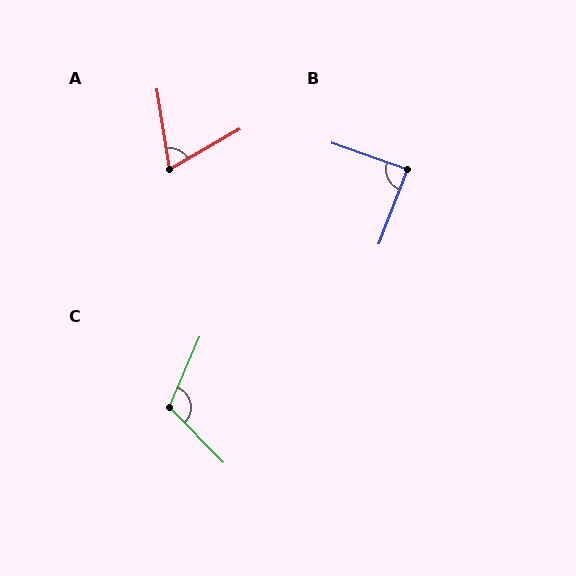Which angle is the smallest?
A, at approximately 69 degrees.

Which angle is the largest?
C, at approximately 113 degrees.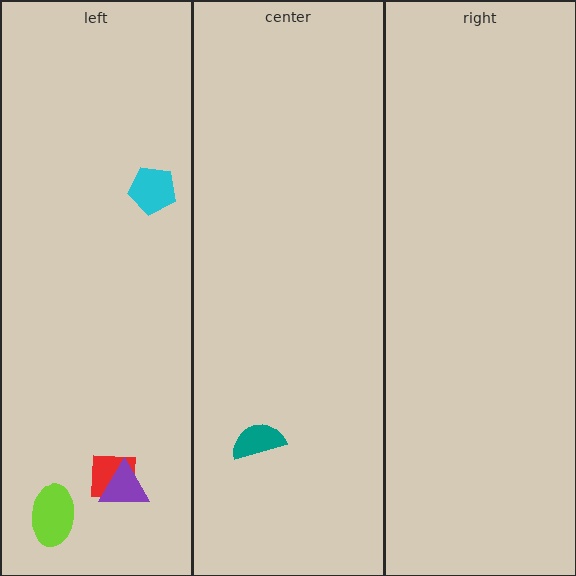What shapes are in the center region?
The teal semicircle.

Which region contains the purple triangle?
The left region.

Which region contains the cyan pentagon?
The left region.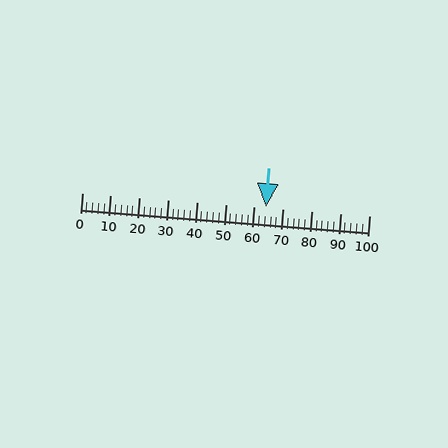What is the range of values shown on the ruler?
The ruler shows values from 0 to 100.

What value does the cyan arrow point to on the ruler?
The cyan arrow points to approximately 64.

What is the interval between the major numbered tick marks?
The major tick marks are spaced 10 units apart.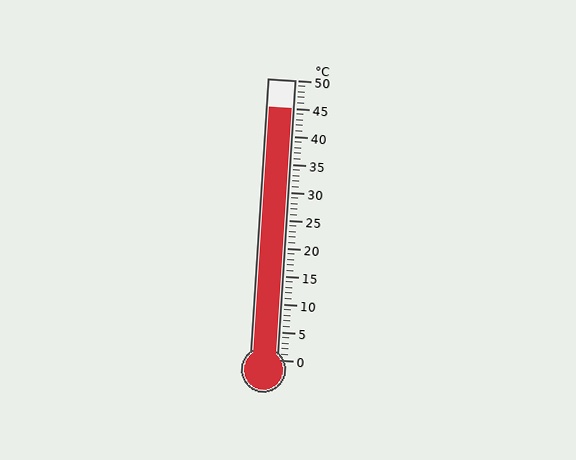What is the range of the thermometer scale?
The thermometer scale ranges from 0°C to 50°C.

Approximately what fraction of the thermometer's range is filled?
The thermometer is filled to approximately 90% of its range.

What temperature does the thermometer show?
The thermometer shows approximately 45°C.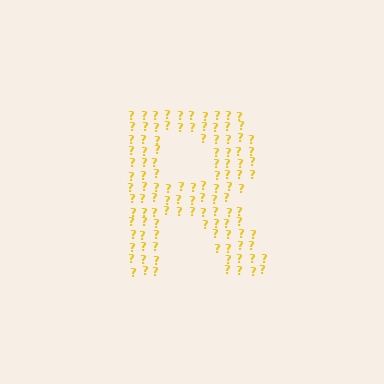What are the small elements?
The small elements are question marks.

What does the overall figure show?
The overall figure shows the letter R.